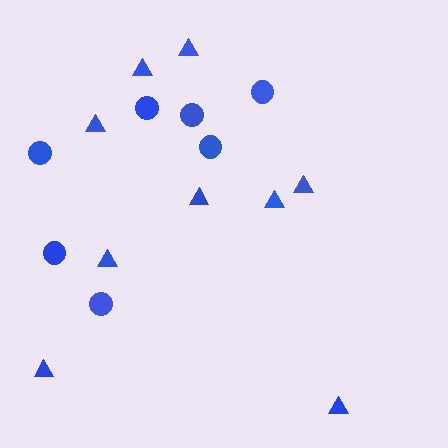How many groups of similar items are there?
There are 2 groups: one group of circles (7) and one group of triangles (9).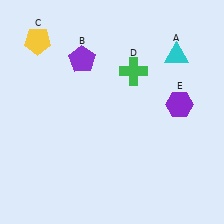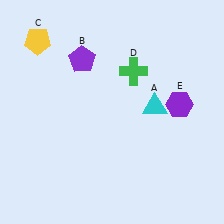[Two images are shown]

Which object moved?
The cyan triangle (A) moved down.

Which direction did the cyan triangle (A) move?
The cyan triangle (A) moved down.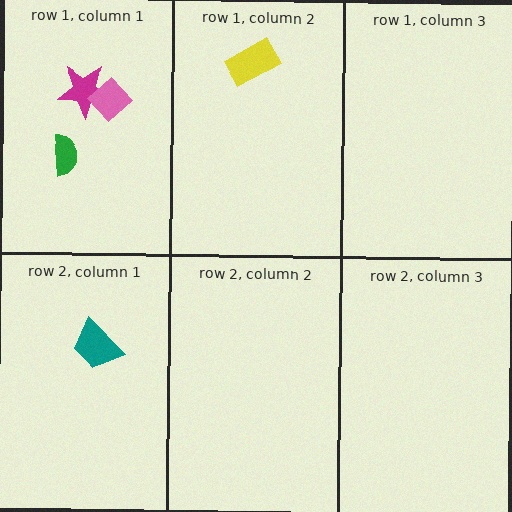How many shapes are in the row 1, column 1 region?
3.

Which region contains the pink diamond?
The row 1, column 1 region.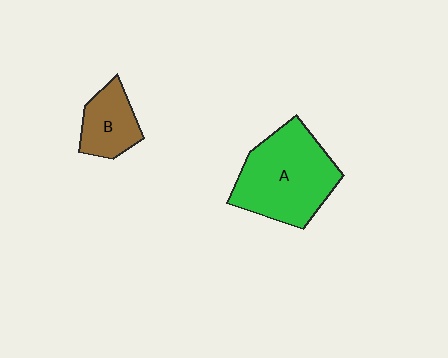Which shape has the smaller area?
Shape B (brown).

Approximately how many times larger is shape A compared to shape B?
Approximately 2.2 times.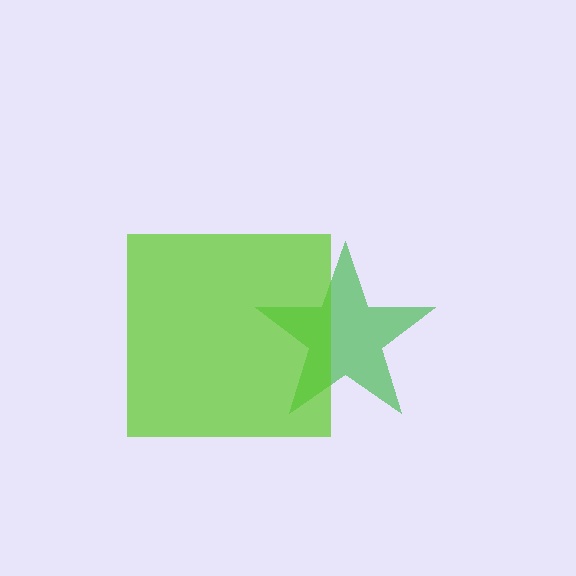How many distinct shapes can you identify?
There are 2 distinct shapes: a green star, a lime square.